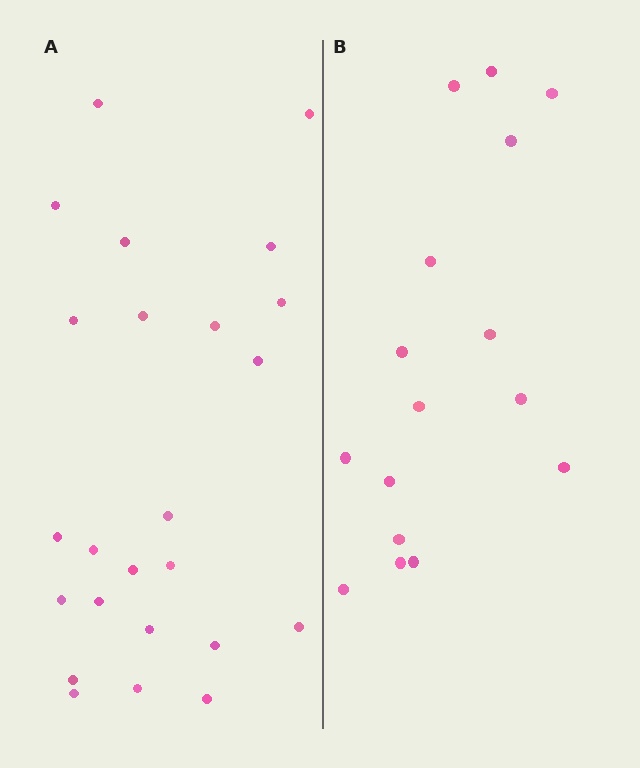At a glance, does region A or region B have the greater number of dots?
Region A (the left region) has more dots.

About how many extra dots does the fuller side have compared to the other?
Region A has roughly 8 or so more dots than region B.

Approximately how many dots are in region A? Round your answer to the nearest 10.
About 20 dots. (The exact count is 24, which rounds to 20.)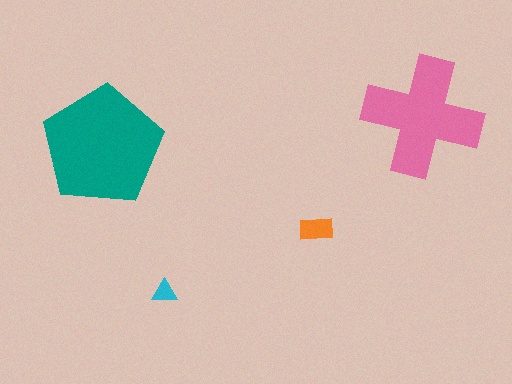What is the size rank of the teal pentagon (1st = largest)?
1st.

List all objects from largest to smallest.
The teal pentagon, the pink cross, the orange rectangle, the cyan triangle.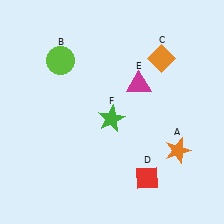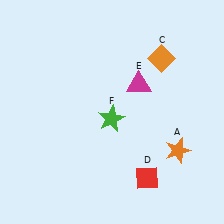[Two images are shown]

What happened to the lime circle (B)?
The lime circle (B) was removed in Image 2. It was in the top-left area of Image 1.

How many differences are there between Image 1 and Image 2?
There is 1 difference between the two images.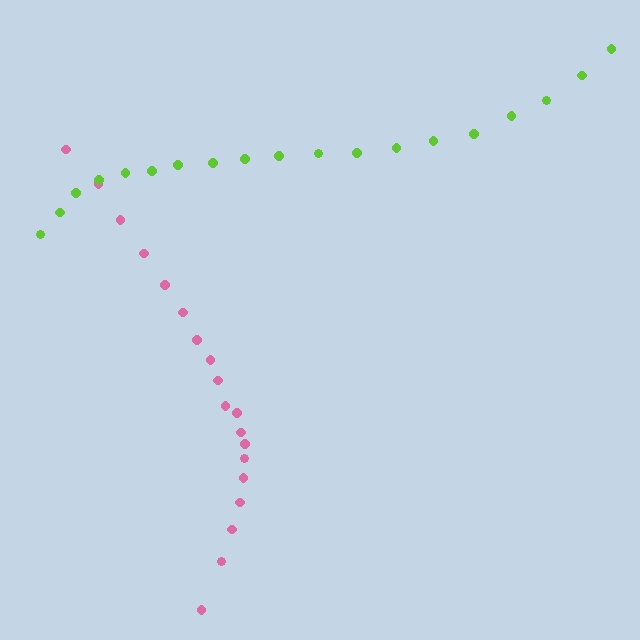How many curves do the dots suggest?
There are 2 distinct paths.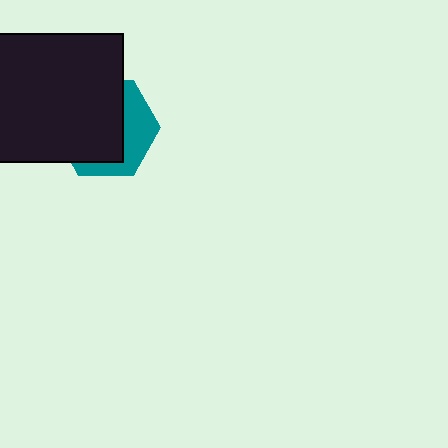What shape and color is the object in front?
The object in front is a black square.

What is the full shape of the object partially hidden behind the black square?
The partially hidden object is a teal hexagon.